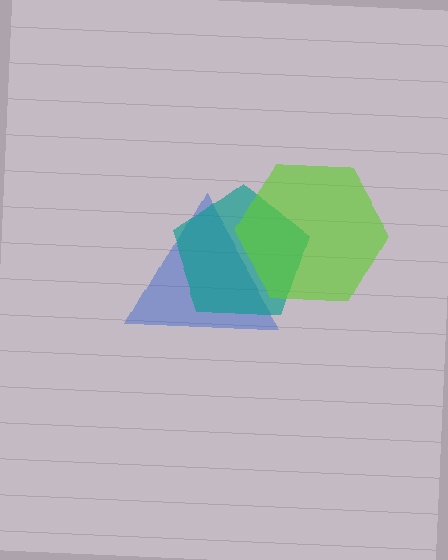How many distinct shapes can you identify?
There are 3 distinct shapes: a blue triangle, a teal pentagon, a lime hexagon.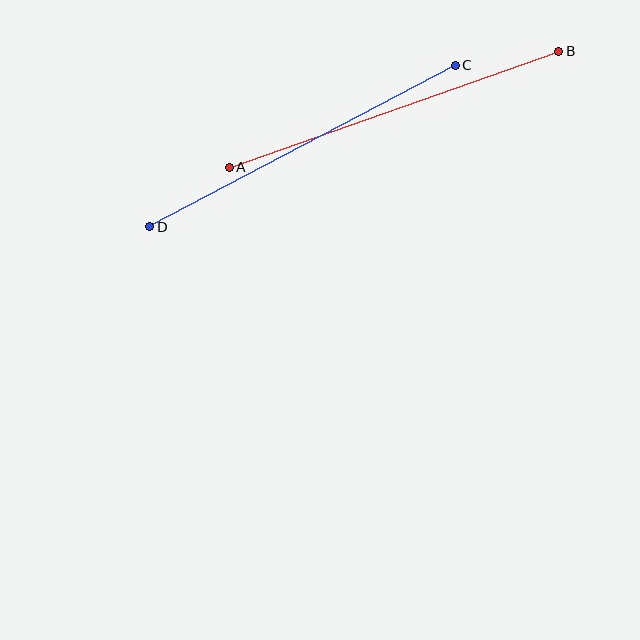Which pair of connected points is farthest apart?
Points A and B are farthest apart.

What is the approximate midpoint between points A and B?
The midpoint is at approximately (394, 109) pixels.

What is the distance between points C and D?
The distance is approximately 345 pixels.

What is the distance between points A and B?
The distance is approximately 349 pixels.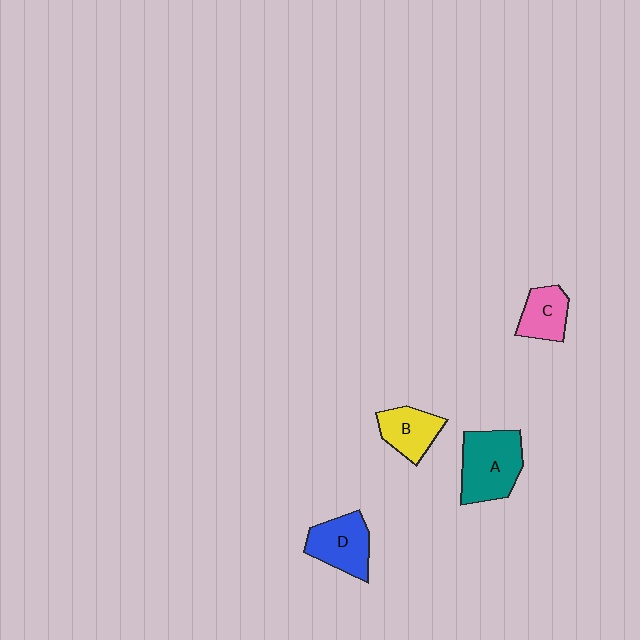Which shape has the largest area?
Shape A (teal).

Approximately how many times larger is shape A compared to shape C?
Approximately 1.7 times.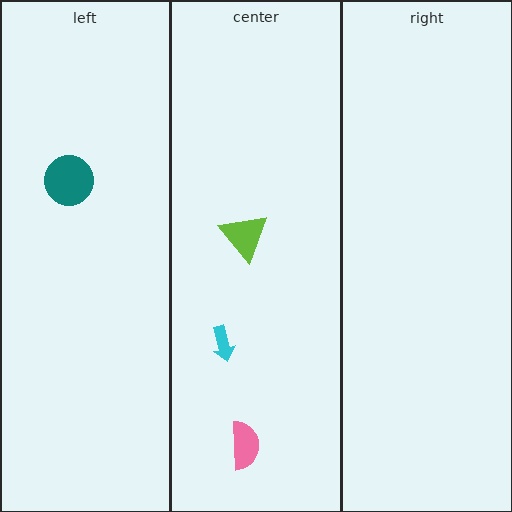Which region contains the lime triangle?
The center region.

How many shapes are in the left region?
1.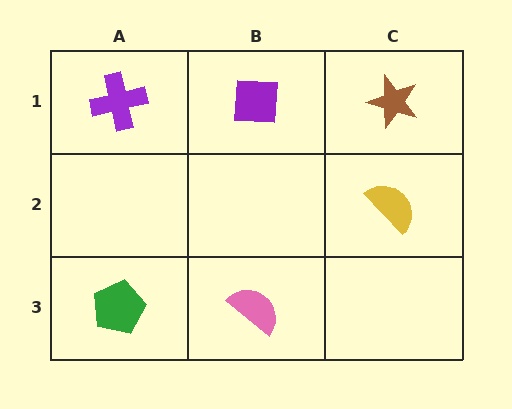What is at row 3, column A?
A green pentagon.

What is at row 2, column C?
A yellow semicircle.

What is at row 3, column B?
A pink semicircle.